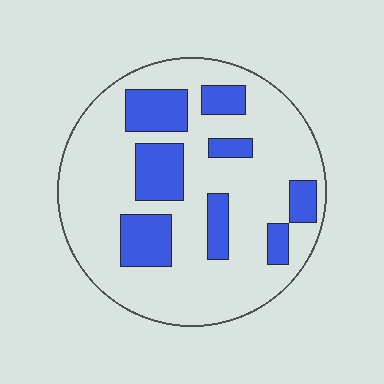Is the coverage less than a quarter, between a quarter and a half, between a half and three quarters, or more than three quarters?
Less than a quarter.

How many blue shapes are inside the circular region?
8.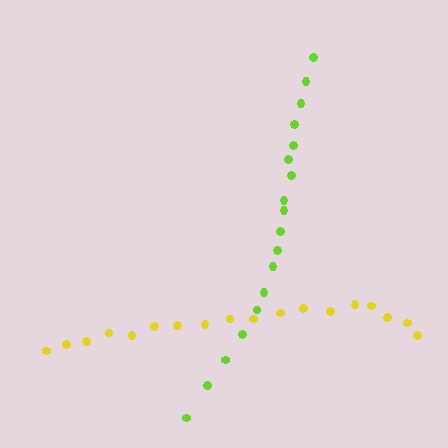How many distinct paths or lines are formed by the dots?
There are 2 distinct paths.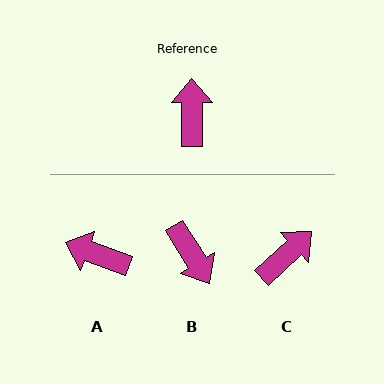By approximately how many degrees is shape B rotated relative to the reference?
Approximately 148 degrees clockwise.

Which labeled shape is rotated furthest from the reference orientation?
B, about 148 degrees away.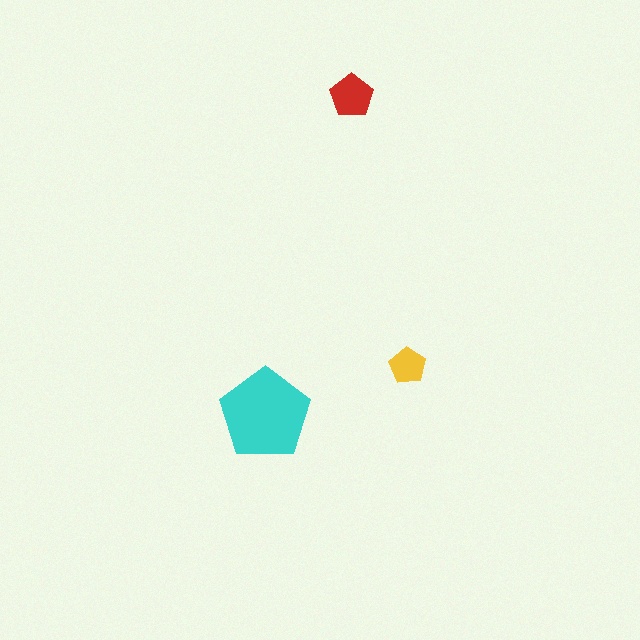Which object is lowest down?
The cyan pentagon is bottommost.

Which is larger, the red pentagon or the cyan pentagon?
The cyan one.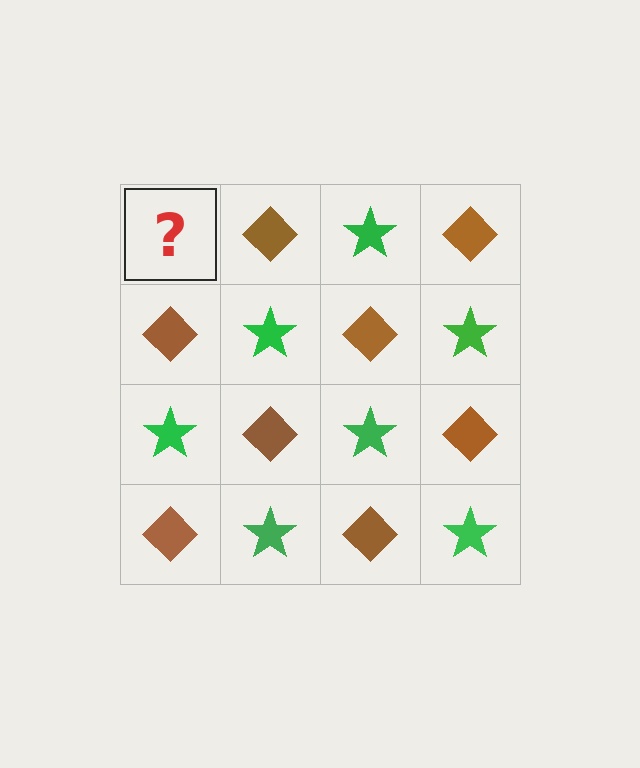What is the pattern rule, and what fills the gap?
The rule is that it alternates green star and brown diamond in a checkerboard pattern. The gap should be filled with a green star.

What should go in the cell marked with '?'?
The missing cell should contain a green star.